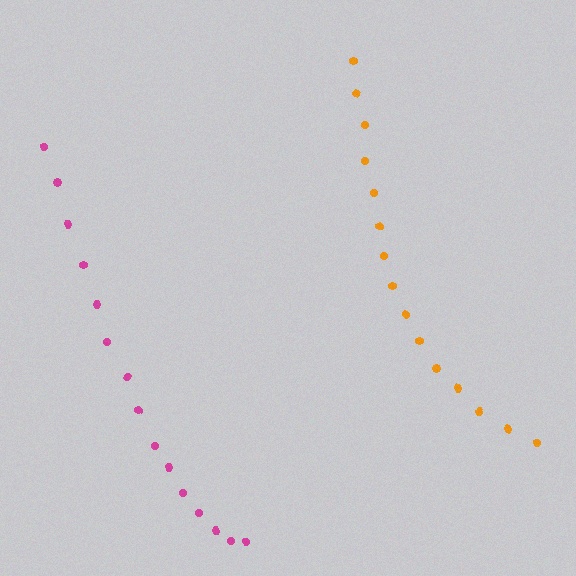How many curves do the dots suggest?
There are 2 distinct paths.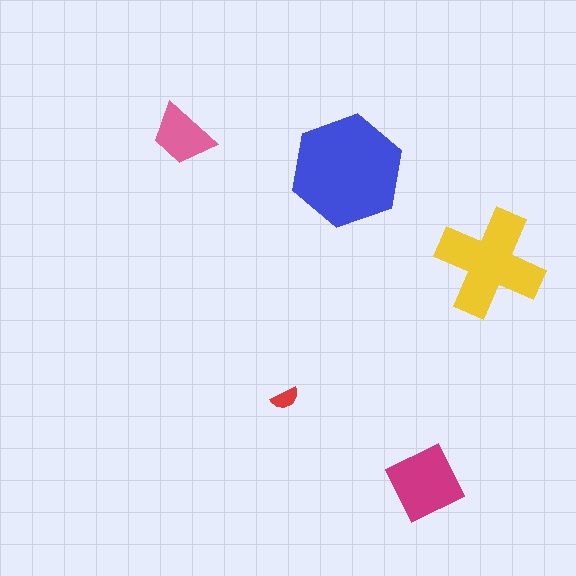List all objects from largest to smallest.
The blue hexagon, the yellow cross, the magenta diamond, the pink trapezoid, the red semicircle.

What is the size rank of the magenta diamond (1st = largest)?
3rd.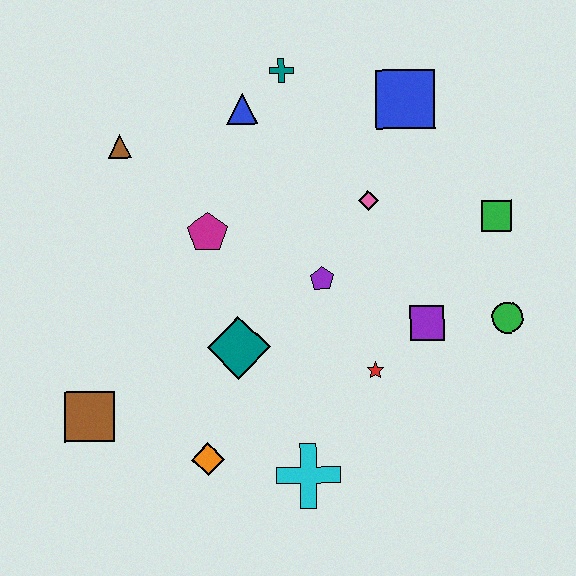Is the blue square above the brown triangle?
Yes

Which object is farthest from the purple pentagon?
The brown square is farthest from the purple pentagon.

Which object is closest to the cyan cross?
The orange diamond is closest to the cyan cross.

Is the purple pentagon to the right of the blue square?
No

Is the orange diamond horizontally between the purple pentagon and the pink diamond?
No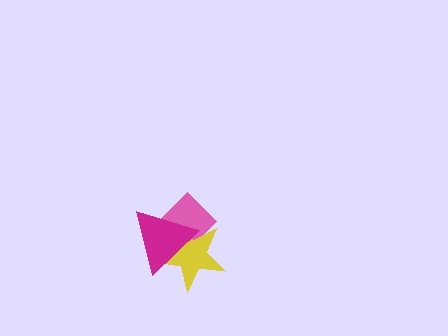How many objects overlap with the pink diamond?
2 objects overlap with the pink diamond.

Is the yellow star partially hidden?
Yes, it is partially covered by another shape.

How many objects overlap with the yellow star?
2 objects overlap with the yellow star.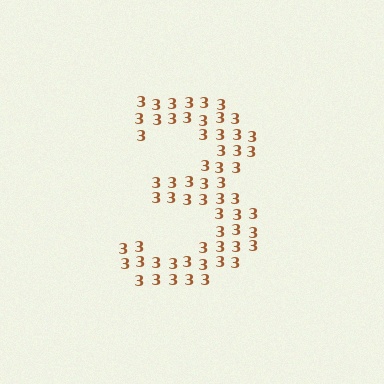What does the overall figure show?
The overall figure shows the digit 3.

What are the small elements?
The small elements are digit 3's.